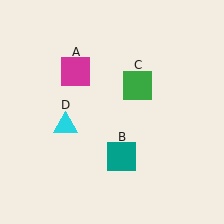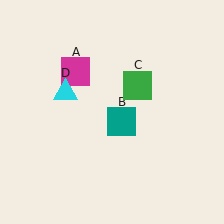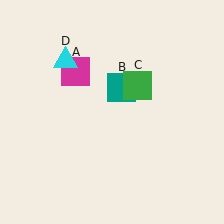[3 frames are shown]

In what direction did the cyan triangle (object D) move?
The cyan triangle (object D) moved up.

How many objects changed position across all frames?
2 objects changed position: teal square (object B), cyan triangle (object D).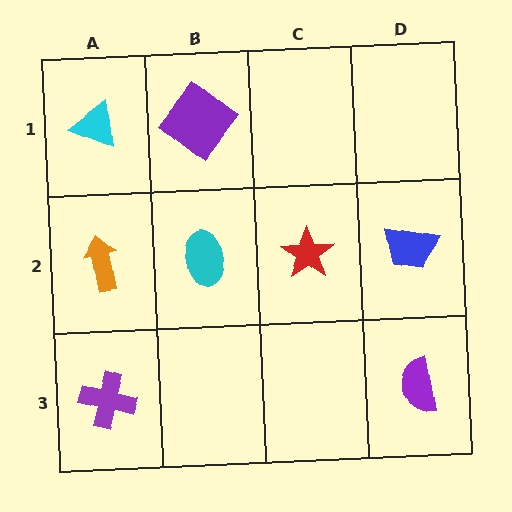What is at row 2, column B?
A cyan ellipse.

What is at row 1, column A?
A cyan triangle.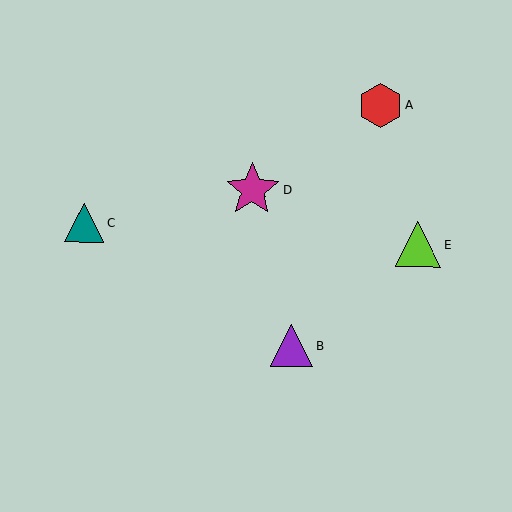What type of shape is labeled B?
Shape B is a purple triangle.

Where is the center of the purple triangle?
The center of the purple triangle is at (292, 346).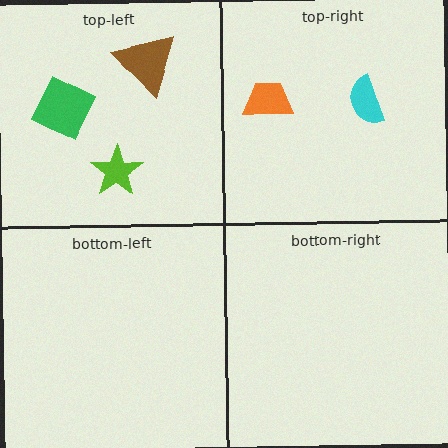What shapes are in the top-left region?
The green square, the brown triangle, the lime star.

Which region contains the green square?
The top-left region.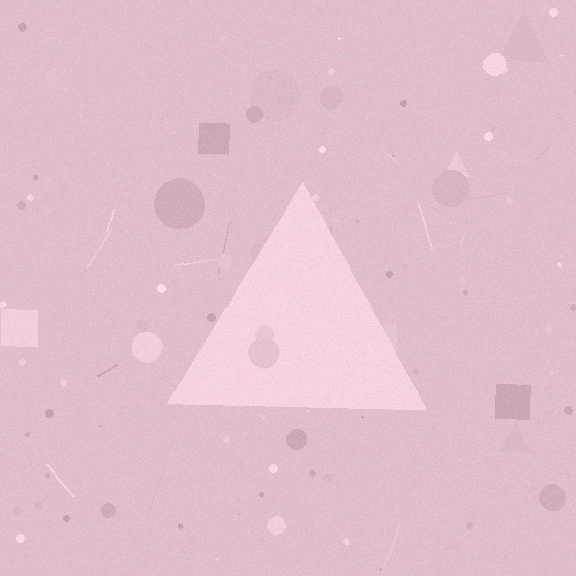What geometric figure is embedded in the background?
A triangle is embedded in the background.